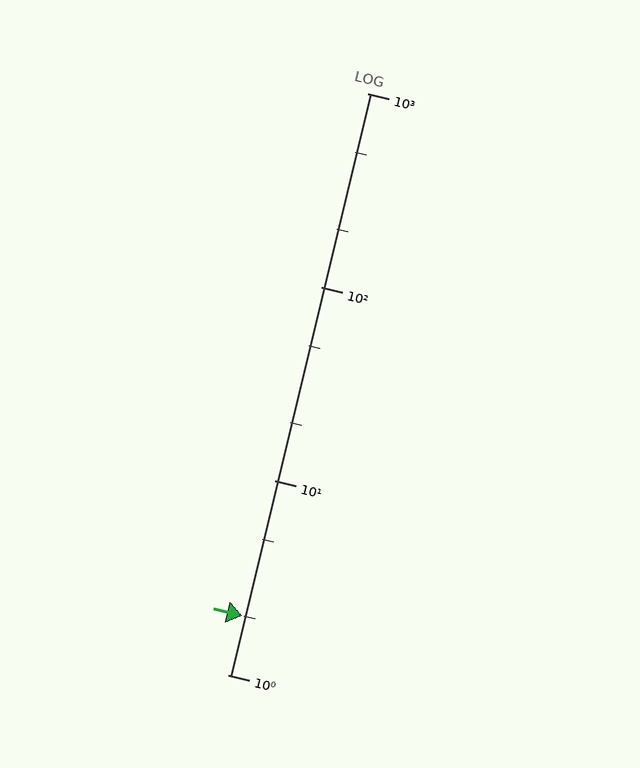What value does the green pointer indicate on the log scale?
The pointer indicates approximately 2.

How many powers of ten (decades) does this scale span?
The scale spans 3 decades, from 1 to 1000.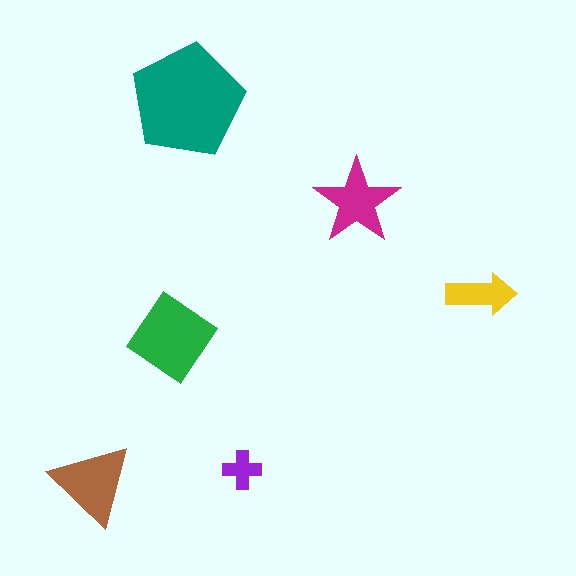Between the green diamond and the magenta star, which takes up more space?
The green diamond.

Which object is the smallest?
The purple cross.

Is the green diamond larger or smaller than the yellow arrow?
Larger.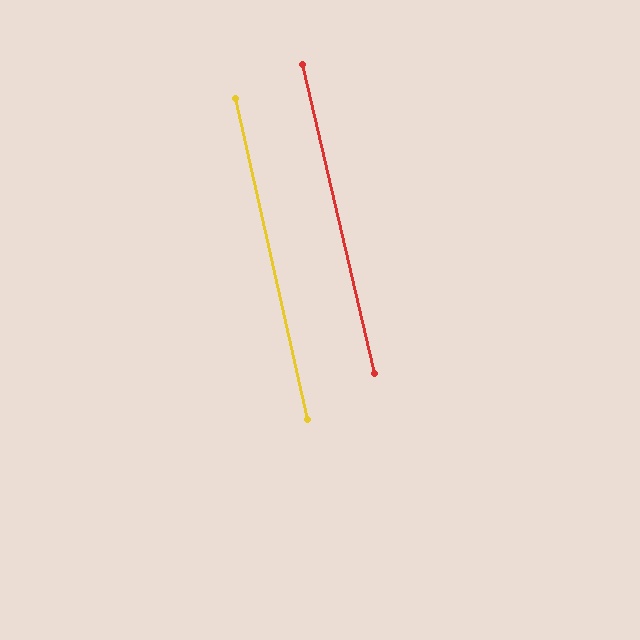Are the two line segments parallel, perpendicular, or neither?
Parallel — their directions differ by only 0.3°.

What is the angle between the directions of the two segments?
Approximately 0 degrees.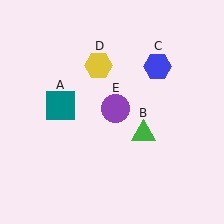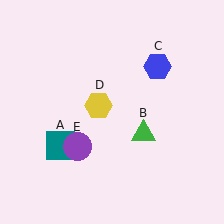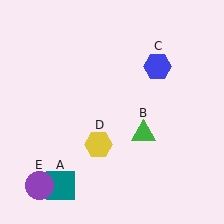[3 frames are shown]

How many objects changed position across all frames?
3 objects changed position: teal square (object A), yellow hexagon (object D), purple circle (object E).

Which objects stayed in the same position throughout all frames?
Green triangle (object B) and blue hexagon (object C) remained stationary.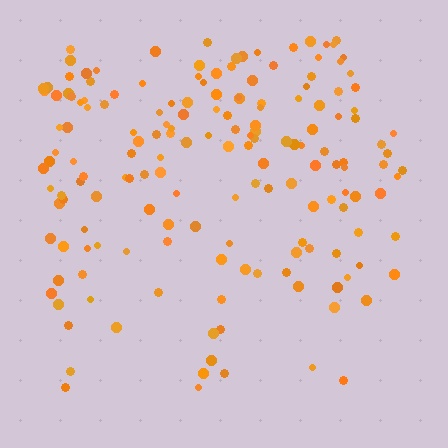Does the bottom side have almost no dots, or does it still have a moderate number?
Still a moderate number, just noticeably fewer than the top.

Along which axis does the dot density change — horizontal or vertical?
Vertical.